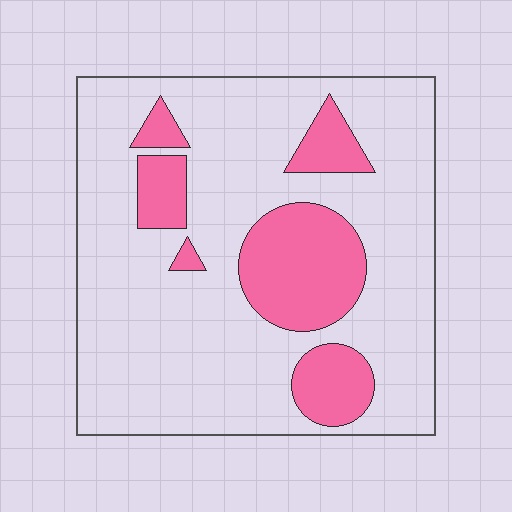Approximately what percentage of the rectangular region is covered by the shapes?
Approximately 20%.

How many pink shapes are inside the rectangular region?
6.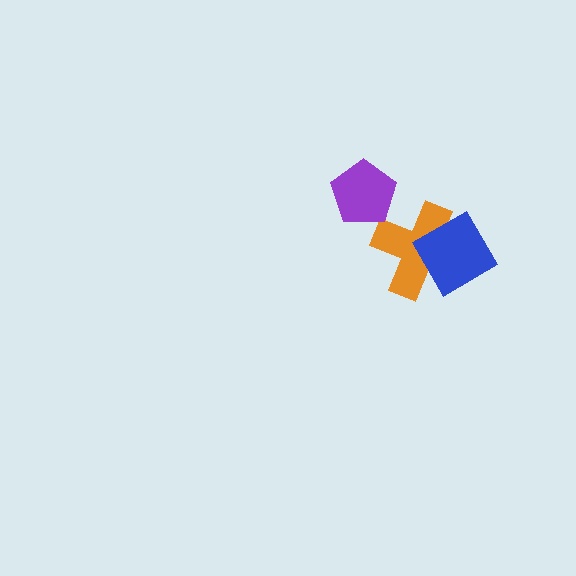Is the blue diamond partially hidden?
No, no other shape covers it.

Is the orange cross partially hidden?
Yes, it is partially covered by another shape.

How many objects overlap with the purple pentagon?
0 objects overlap with the purple pentagon.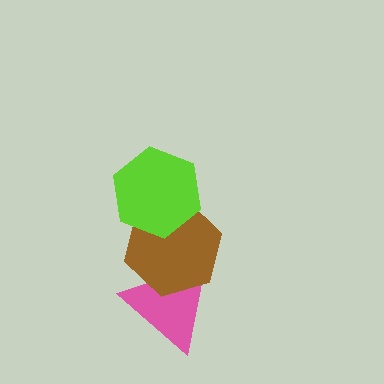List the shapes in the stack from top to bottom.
From top to bottom: the lime hexagon, the brown hexagon, the pink triangle.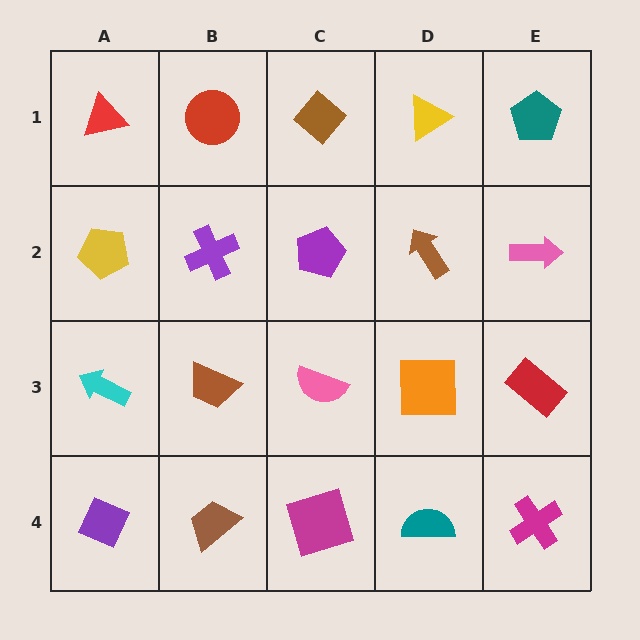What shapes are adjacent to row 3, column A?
A yellow pentagon (row 2, column A), a purple diamond (row 4, column A), a brown trapezoid (row 3, column B).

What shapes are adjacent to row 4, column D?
An orange square (row 3, column D), a magenta square (row 4, column C), a magenta cross (row 4, column E).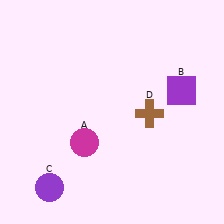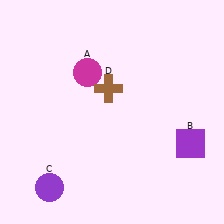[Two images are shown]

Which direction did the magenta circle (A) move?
The magenta circle (A) moved up.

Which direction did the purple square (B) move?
The purple square (B) moved down.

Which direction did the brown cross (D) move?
The brown cross (D) moved left.